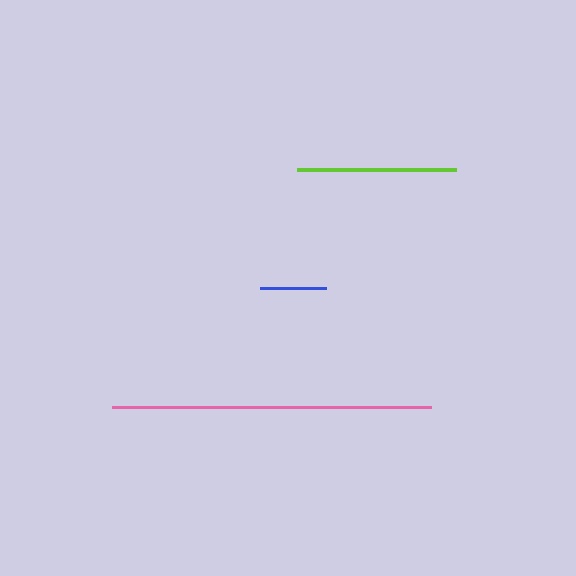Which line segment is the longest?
The pink line is the longest at approximately 318 pixels.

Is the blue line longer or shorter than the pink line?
The pink line is longer than the blue line.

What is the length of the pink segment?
The pink segment is approximately 318 pixels long.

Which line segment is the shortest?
The blue line is the shortest at approximately 66 pixels.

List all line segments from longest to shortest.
From longest to shortest: pink, lime, blue.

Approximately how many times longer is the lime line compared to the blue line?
The lime line is approximately 2.4 times the length of the blue line.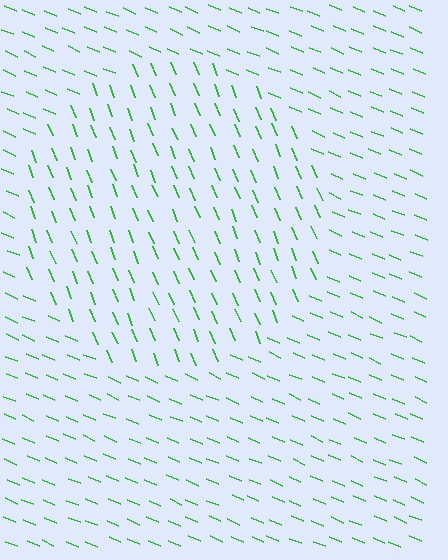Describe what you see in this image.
The image is filled with small green line segments. A circle region in the image has lines oriented differently from the surrounding lines, creating a visible texture boundary.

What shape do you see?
I see a circle.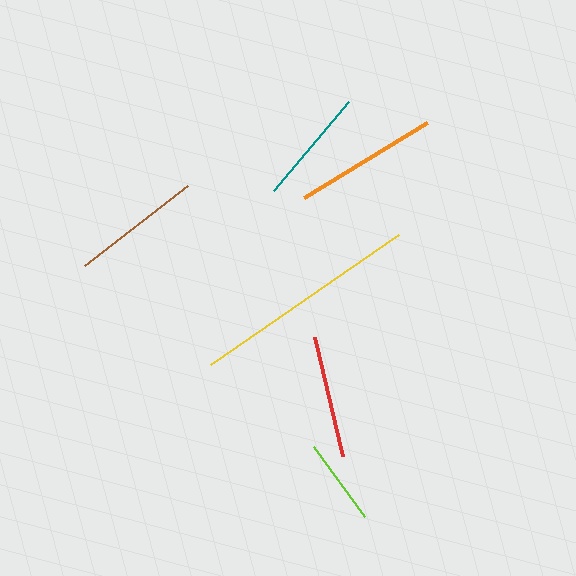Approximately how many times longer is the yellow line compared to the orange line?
The yellow line is approximately 1.6 times the length of the orange line.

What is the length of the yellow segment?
The yellow segment is approximately 229 pixels long.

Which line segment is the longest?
The yellow line is the longest at approximately 229 pixels.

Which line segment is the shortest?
The lime line is the shortest at approximately 86 pixels.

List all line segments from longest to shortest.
From longest to shortest: yellow, orange, brown, red, teal, lime.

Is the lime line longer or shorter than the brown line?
The brown line is longer than the lime line.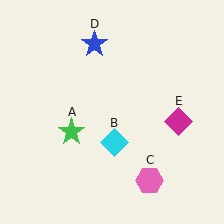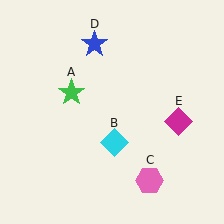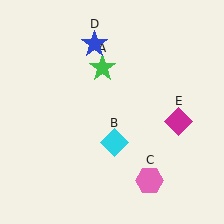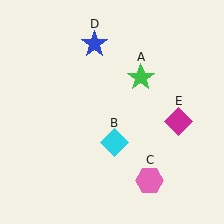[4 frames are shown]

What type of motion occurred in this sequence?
The green star (object A) rotated clockwise around the center of the scene.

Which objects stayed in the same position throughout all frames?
Cyan diamond (object B) and pink hexagon (object C) and blue star (object D) and magenta diamond (object E) remained stationary.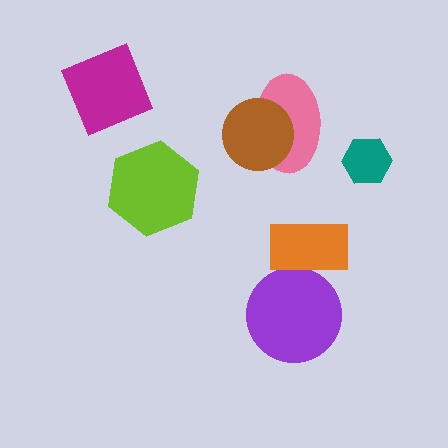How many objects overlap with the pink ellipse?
1 object overlaps with the pink ellipse.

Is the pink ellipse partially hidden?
Yes, it is partially covered by another shape.